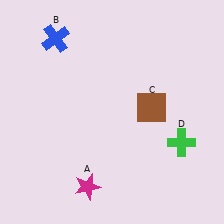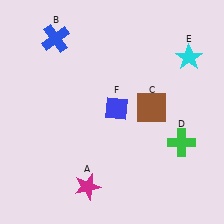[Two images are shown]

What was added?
A cyan star (E), a blue diamond (F) were added in Image 2.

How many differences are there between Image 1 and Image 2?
There are 2 differences between the two images.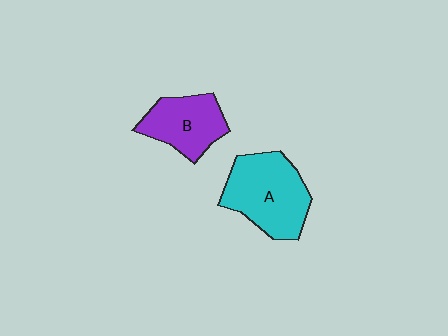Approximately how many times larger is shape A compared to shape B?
Approximately 1.4 times.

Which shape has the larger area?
Shape A (cyan).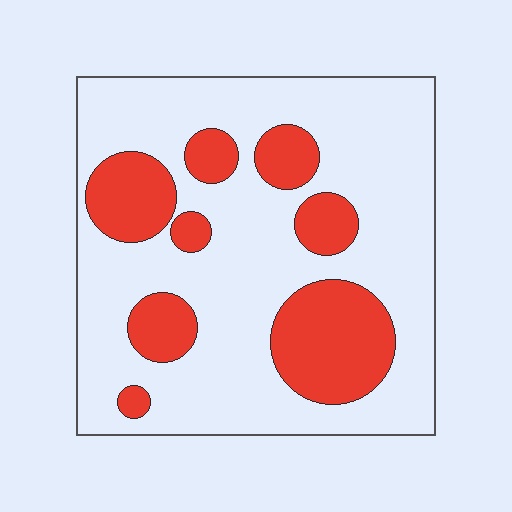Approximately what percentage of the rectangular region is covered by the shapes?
Approximately 25%.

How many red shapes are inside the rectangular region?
8.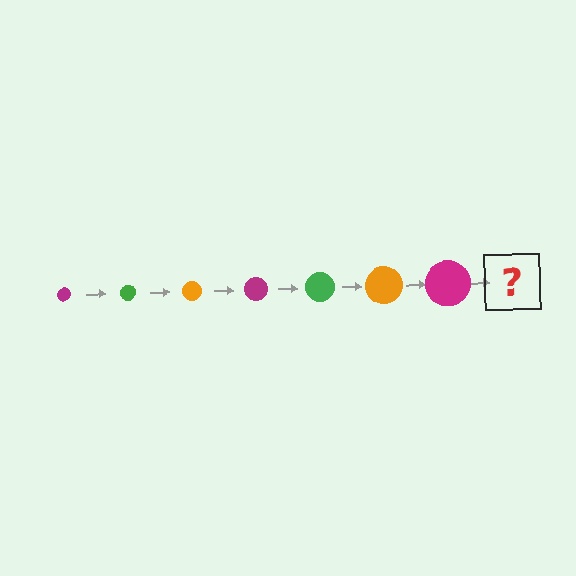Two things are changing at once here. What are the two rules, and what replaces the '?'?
The two rules are that the circle grows larger each step and the color cycles through magenta, green, and orange. The '?' should be a green circle, larger than the previous one.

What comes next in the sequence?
The next element should be a green circle, larger than the previous one.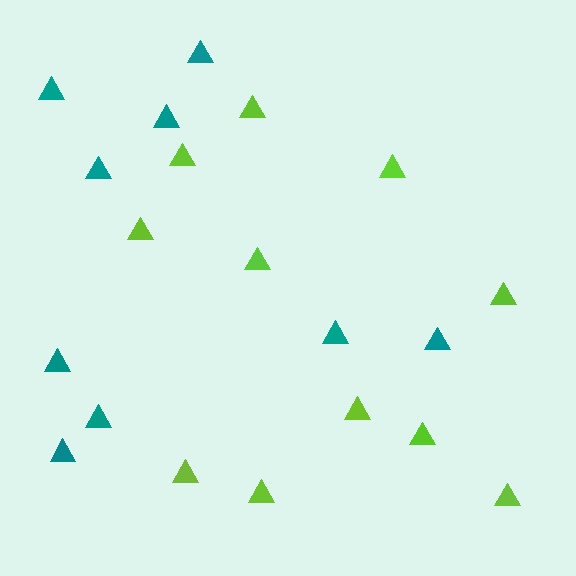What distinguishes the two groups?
There are 2 groups: one group of teal triangles (9) and one group of lime triangles (11).